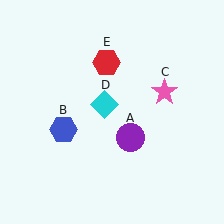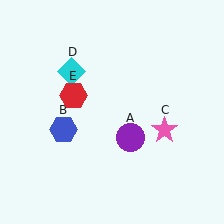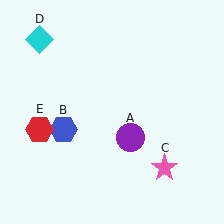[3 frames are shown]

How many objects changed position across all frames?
3 objects changed position: pink star (object C), cyan diamond (object D), red hexagon (object E).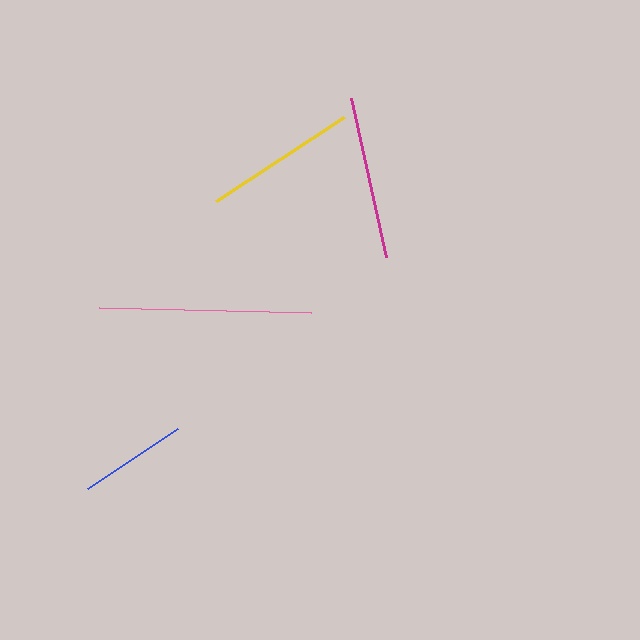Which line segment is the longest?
The pink line is the longest at approximately 212 pixels.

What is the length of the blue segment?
The blue segment is approximately 109 pixels long.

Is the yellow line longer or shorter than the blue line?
The yellow line is longer than the blue line.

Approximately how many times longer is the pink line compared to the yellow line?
The pink line is approximately 1.4 times the length of the yellow line.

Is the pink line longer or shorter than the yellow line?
The pink line is longer than the yellow line.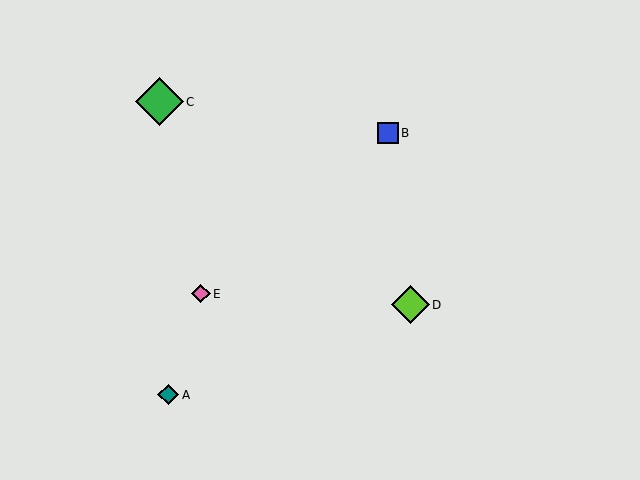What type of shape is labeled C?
Shape C is a green diamond.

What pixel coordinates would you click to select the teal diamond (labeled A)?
Click at (168, 395) to select the teal diamond A.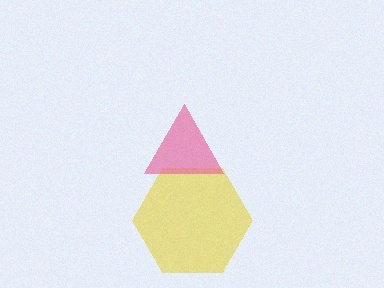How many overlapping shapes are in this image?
There are 2 overlapping shapes in the image.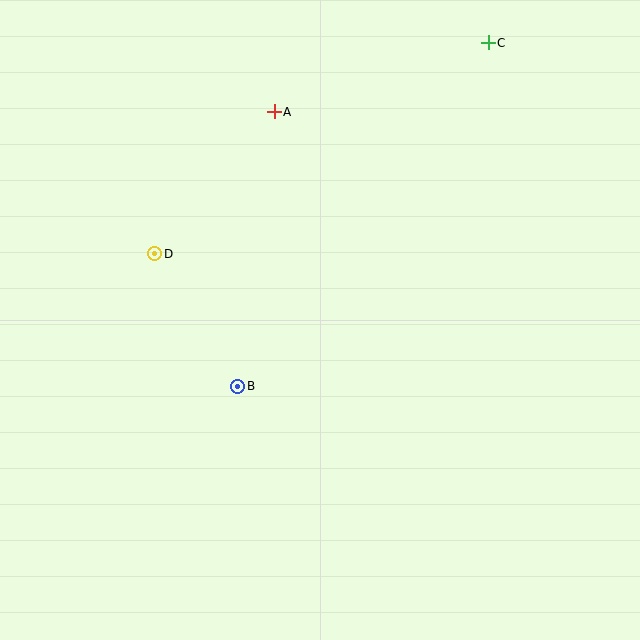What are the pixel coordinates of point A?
Point A is at (274, 112).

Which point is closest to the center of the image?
Point B at (238, 386) is closest to the center.